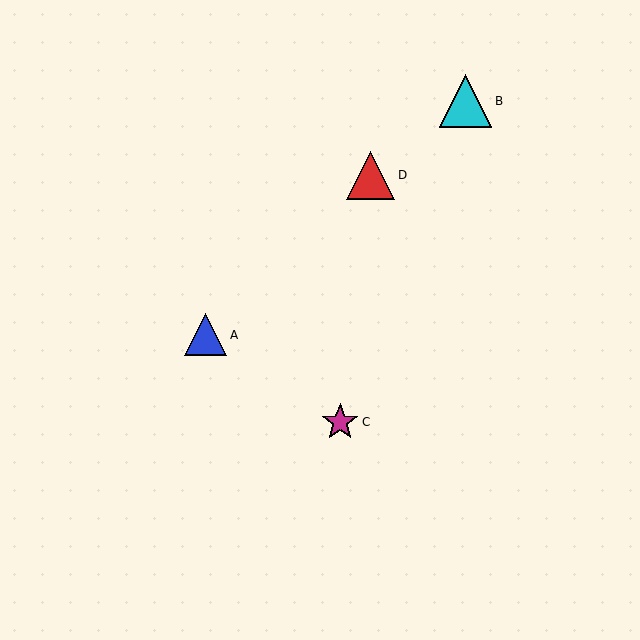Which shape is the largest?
The cyan triangle (labeled B) is the largest.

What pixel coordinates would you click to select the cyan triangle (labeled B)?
Click at (466, 101) to select the cyan triangle B.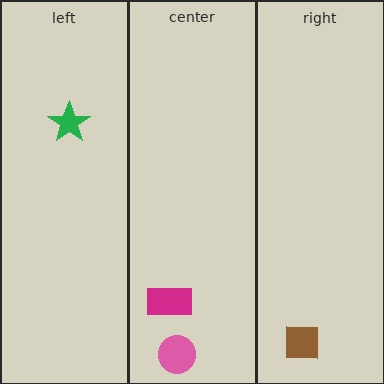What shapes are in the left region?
The green star.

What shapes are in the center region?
The pink circle, the magenta rectangle.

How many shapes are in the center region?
2.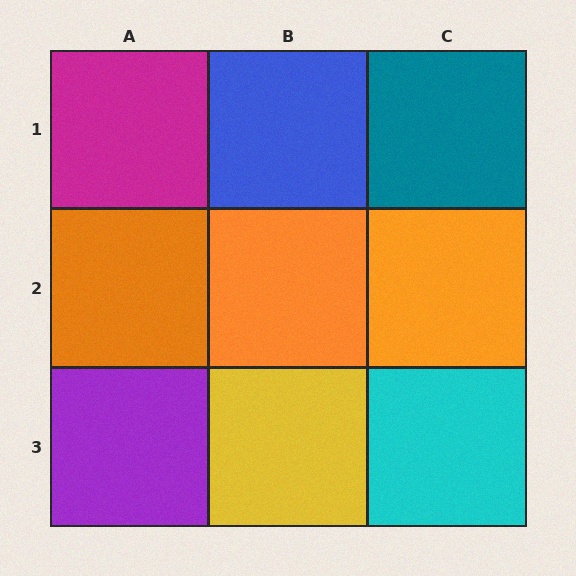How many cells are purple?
1 cell is purple.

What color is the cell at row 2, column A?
Orange.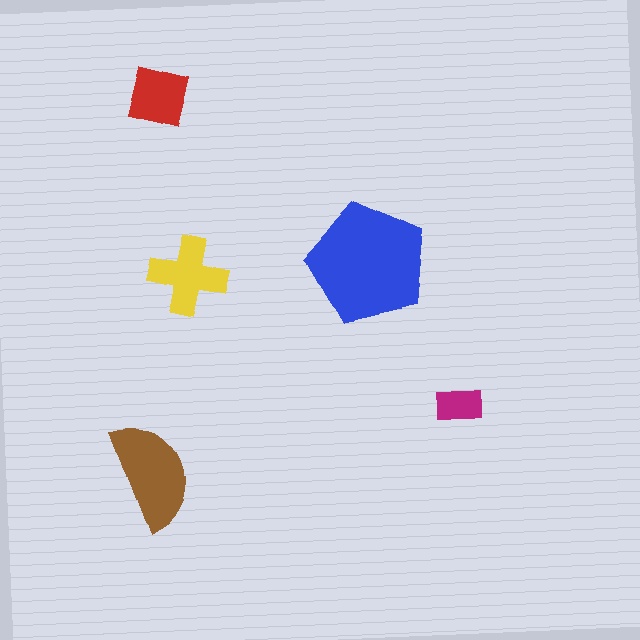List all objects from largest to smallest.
The blue pentagon, the brown semicircle, the yellow cross, the red square, the magenta rectangle.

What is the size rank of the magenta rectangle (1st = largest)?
5th.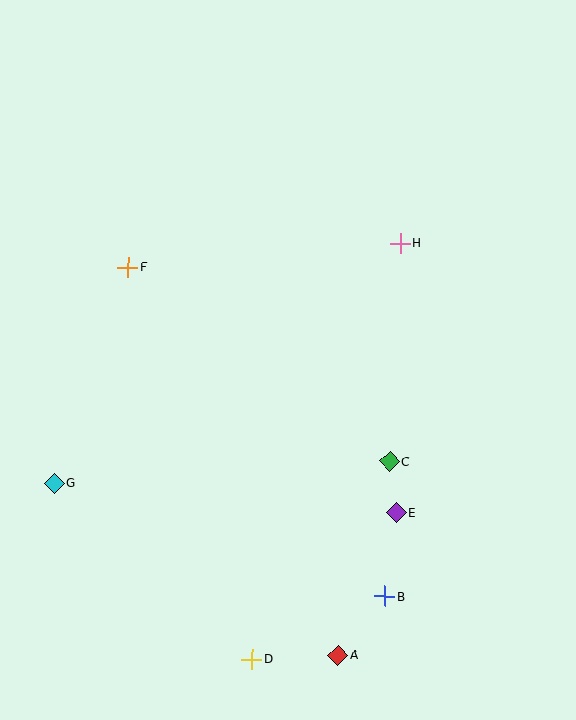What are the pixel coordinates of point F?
Point F is at (128, 268).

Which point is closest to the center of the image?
Point C at (390, 461) is closest to the center.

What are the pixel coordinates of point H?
Point H is at (400, 243).